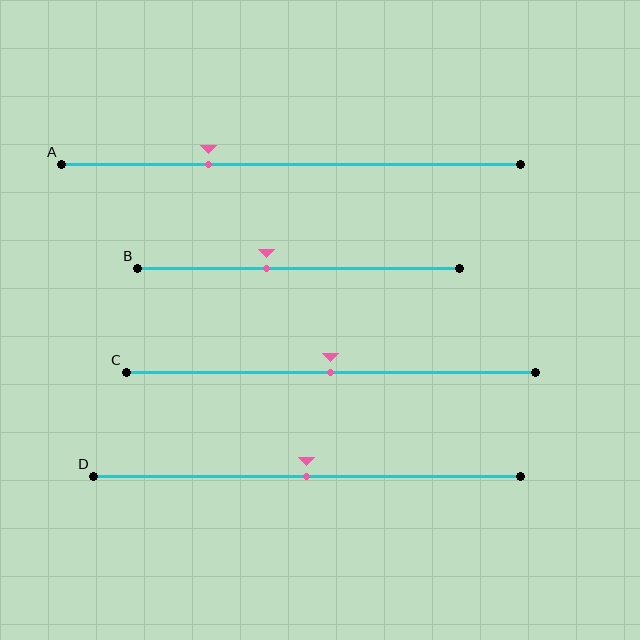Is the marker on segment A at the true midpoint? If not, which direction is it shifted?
No, the marker on segment A is shifted to the left by about 18% of the segment length.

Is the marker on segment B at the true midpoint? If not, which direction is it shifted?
No, the marker on segment B is shifted to the left by about 10% of the segment length.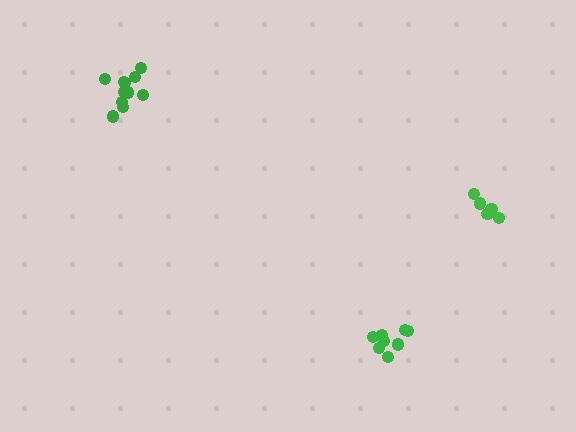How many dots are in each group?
Group 1: 5 dots, Group 2: 11 dots, Group 3: 9 dots (25 total).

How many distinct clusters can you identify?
There are 3 distinct clusters.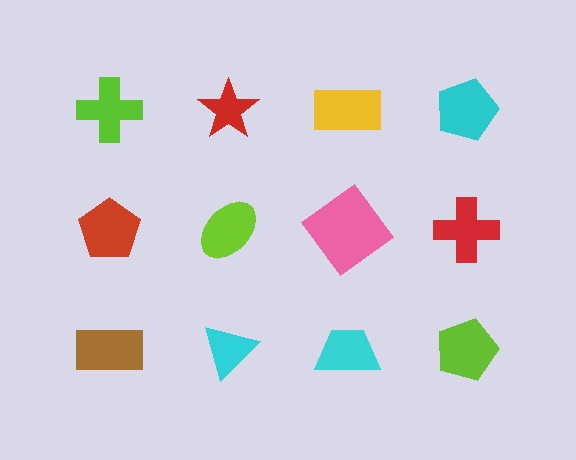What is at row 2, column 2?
A lime ellipse.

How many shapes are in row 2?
4 shapes.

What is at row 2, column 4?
A red cross.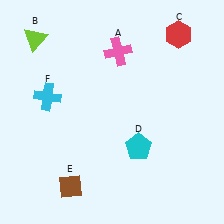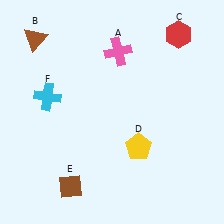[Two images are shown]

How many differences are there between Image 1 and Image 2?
There are 2 differences between the two images.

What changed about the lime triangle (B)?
In Image 1, B is lime. In Image 2, it changed to brown.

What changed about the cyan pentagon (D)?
In Image 1, D is cyan. In Image 2, it changed to yellow.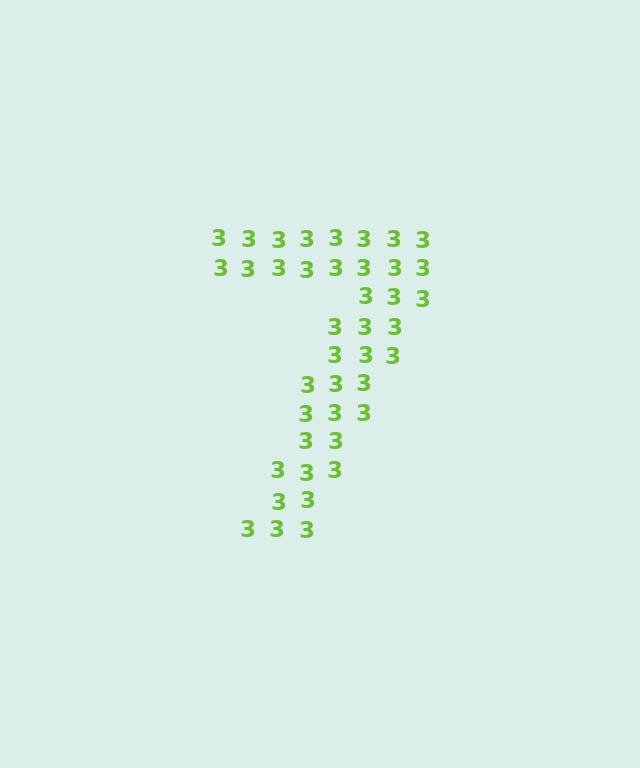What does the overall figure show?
The overall figure shows the digit 7.